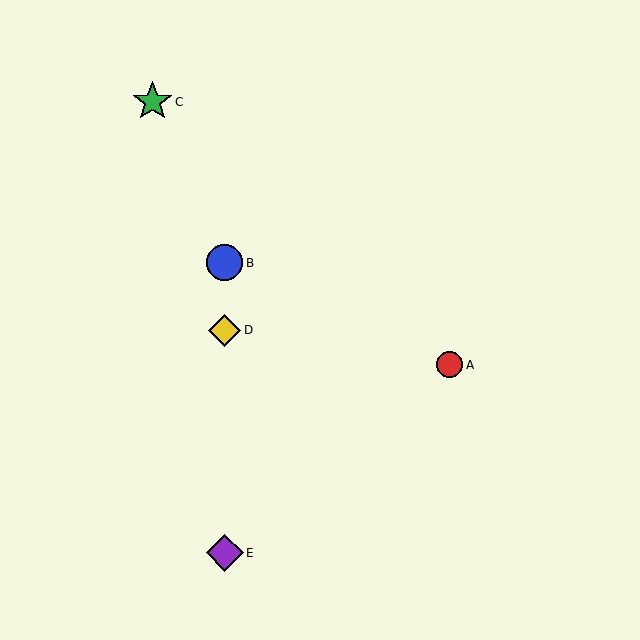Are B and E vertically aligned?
Yes, both are at x≈225.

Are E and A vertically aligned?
No, E is at x≈225 and A is at x≈450.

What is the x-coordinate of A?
Object A is at x≈450.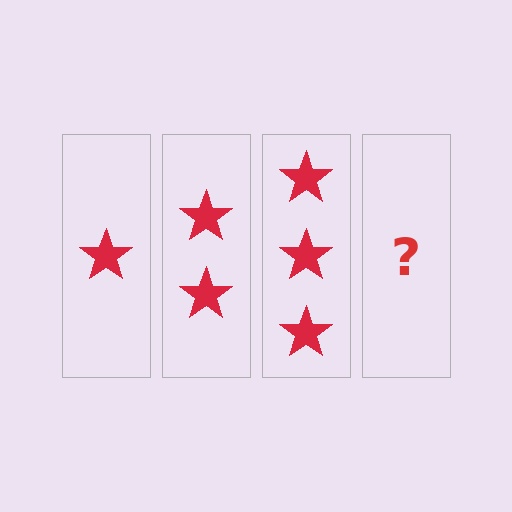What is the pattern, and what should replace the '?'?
The pattern is that each step adds one more star. The '?' should be 4 stars.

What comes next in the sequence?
The next element should be 4 stars.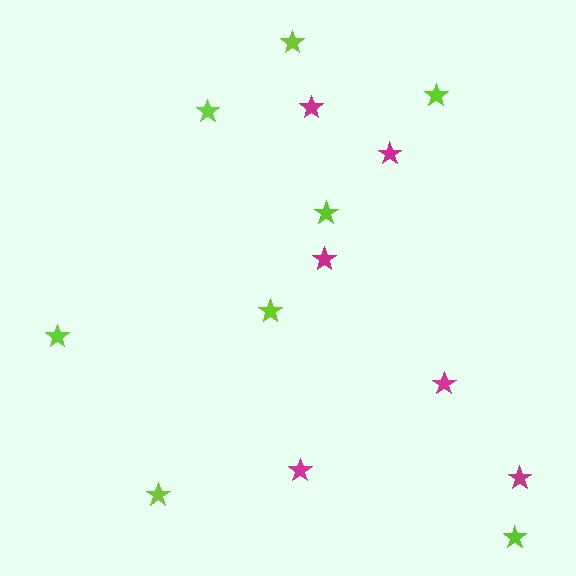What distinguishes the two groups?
There are 2 groups: one group of lime stars (8) and one group of magenta stars (6).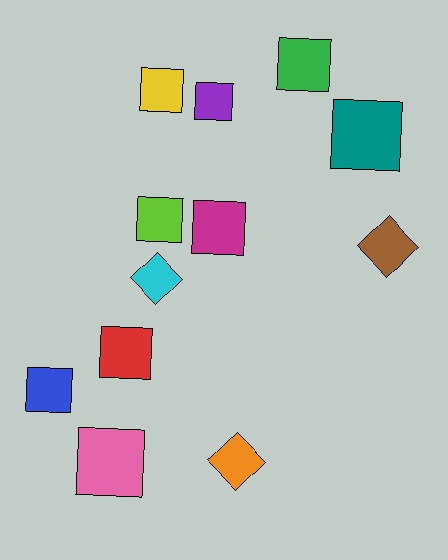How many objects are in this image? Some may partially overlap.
There are 12 objects.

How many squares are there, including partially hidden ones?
There are 9 squares.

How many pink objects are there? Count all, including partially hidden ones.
There is 1 pink object.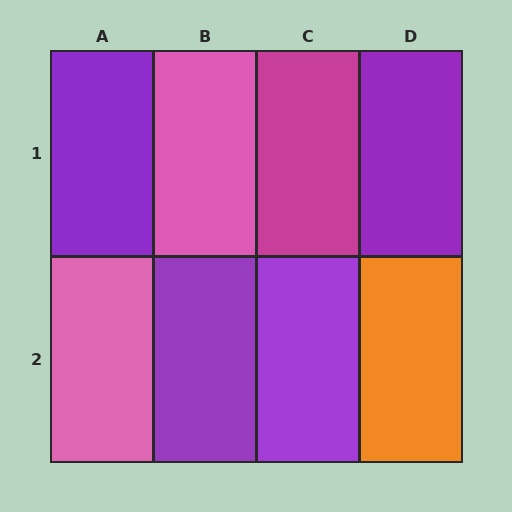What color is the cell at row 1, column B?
Pink.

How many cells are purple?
4 cells are purple.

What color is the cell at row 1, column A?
Purple.